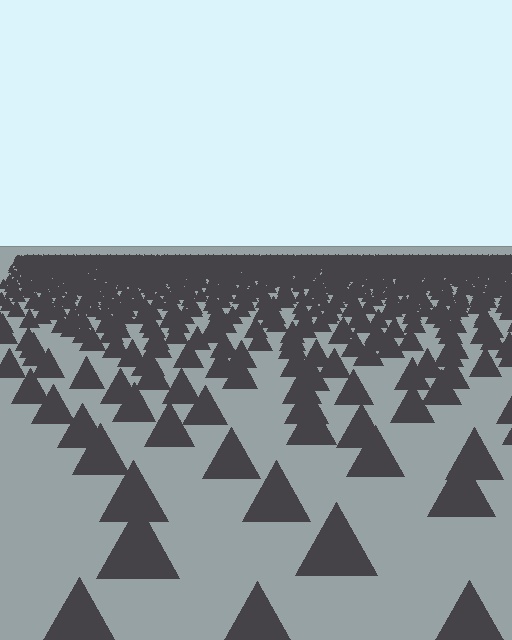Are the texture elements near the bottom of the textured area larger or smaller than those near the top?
Larger. Near the bottom, elements are closer to the viewer and appear at a bigger on-screen size.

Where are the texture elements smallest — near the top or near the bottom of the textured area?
Near the top.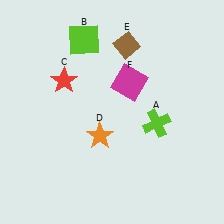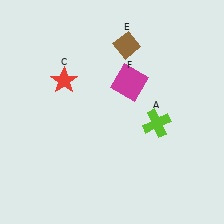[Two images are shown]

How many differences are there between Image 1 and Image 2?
There are 2 differences between the two images.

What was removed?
The lime square (B), the orange star (D) were removed in Image 2.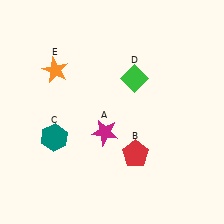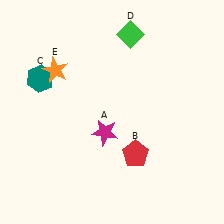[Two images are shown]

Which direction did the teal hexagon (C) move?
The teal hexagon (C) moved up.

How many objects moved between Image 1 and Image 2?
2 objects moved between the two images.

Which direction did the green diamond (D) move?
The green diamond (D) moved up.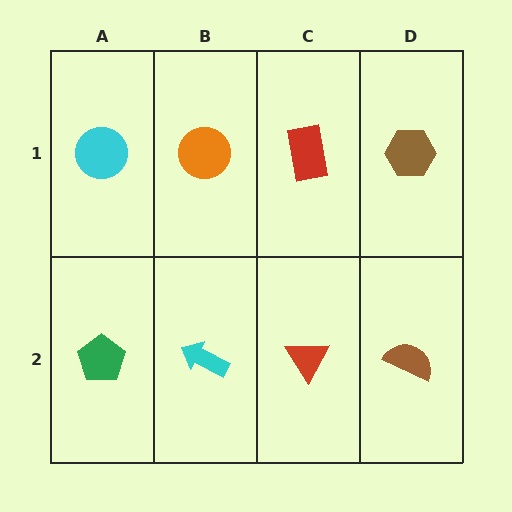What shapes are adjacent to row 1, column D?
A brown semicircle (row 2, column D), a red rectangle (row 1, column C).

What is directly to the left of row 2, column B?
A green pentagon.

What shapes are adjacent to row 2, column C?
A red rectangle (row 1, column C), a cyan arrow (row 2, column B), a brown semicircle (row 2, column D).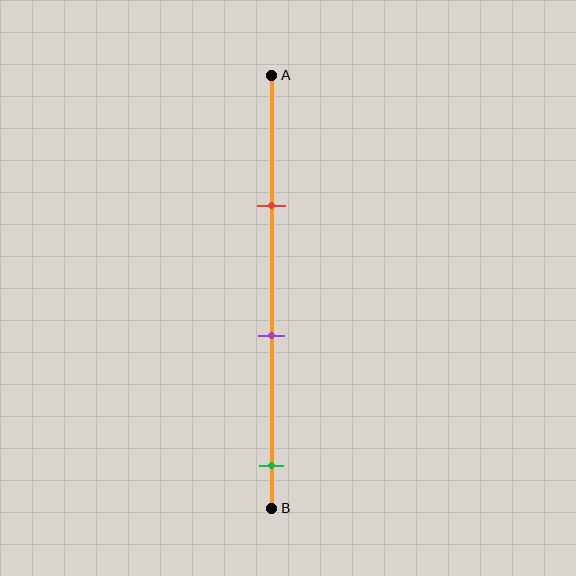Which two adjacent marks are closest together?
The red and purple marks are the closest adjacent pair.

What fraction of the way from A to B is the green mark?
The green mark is approximately 90% (0.9) of the way from A to B.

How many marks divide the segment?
There are 3 marks dividing the segment.